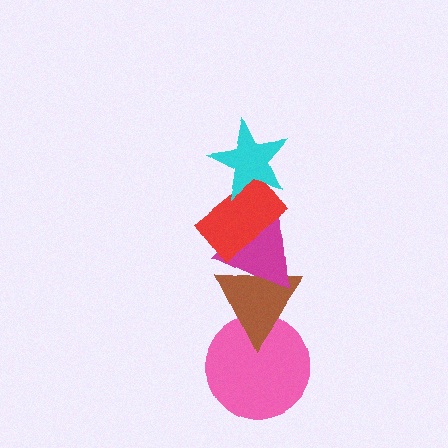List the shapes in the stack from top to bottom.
From top to bottom: the cyan star, the red rectangle, the magenta triangle, the brown triangle, the pink circle.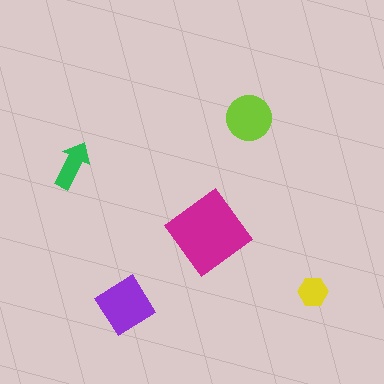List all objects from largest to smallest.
The magenta diamond, the purple diamond, the lime circle, the green arrow, the yellow hexagon.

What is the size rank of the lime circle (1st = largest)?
3rd.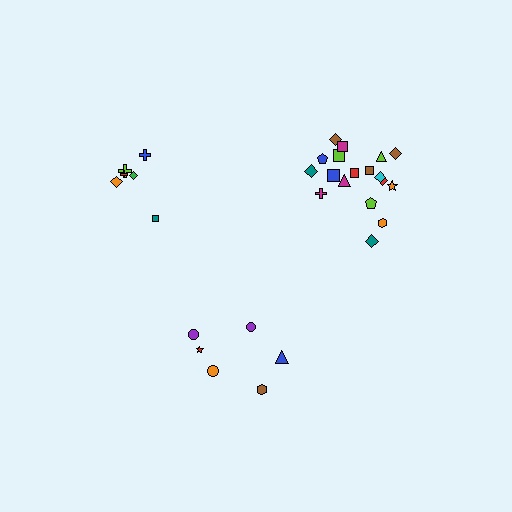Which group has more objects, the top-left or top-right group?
The top-right group.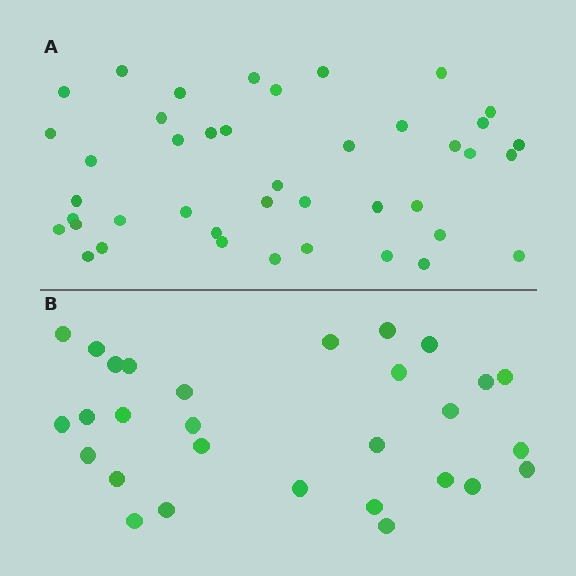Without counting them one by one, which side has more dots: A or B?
Region A (the top region) has more dots.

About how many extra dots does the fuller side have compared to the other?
Region A has approximately 15 more dots than region B.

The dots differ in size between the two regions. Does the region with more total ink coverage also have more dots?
No. Region B has more total ink coverage because its dots are larger, but region A actually contains more individual dots. Total area can be misleading — the number of items is what matters here.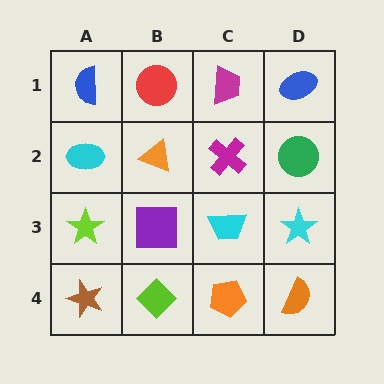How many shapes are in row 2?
4 shapes.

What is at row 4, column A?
A brown star.